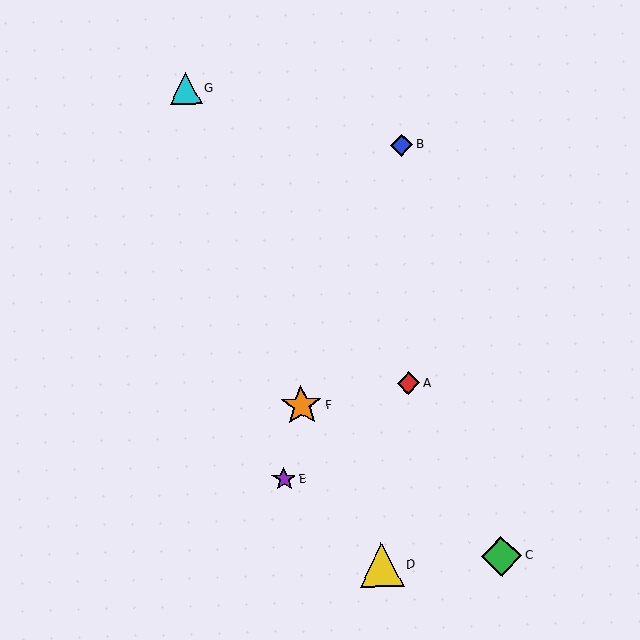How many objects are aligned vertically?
2 objects (A, B) are aligned vertically.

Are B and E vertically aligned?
No, B is at x≈402 and E is at x≈284.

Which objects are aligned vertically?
Objects A, B are aligned vertically.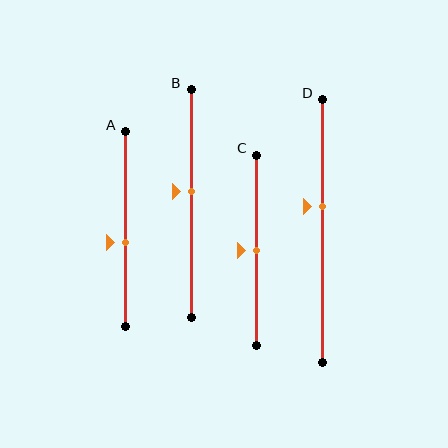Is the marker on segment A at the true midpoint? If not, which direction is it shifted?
No, the marker on segment A is shifted downward by about 7% of the segment length.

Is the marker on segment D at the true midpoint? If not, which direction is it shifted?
No, the marker on segment D is shifted upward by about 9% of the segment length.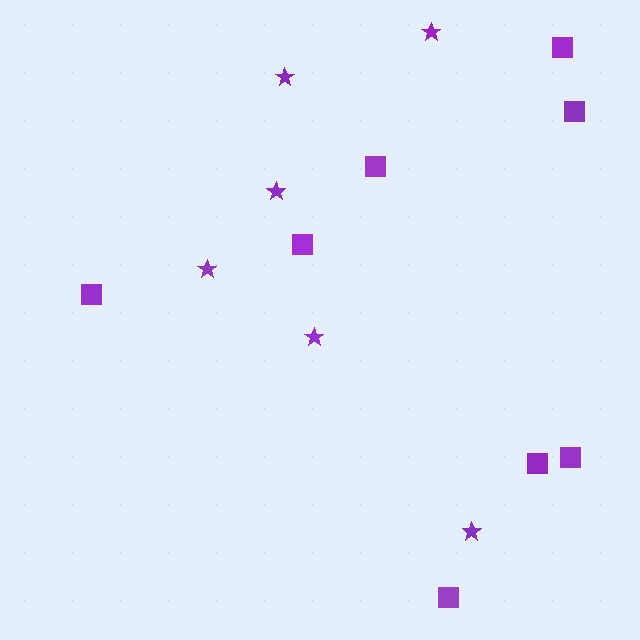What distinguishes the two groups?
There are 2 groups: one group of stars (6) and one group of squares (8).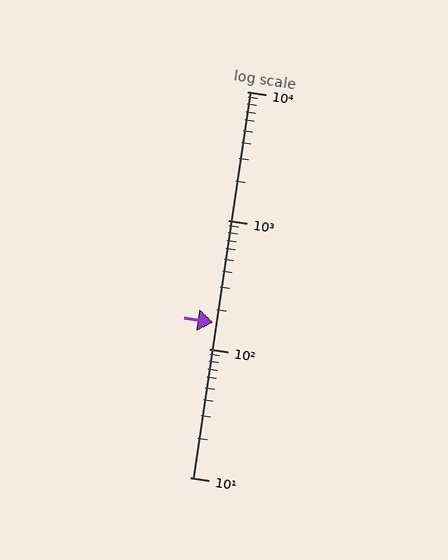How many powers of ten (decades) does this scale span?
The scale spans 3 decades, from 10 to 10000.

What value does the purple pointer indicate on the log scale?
The pointer indicates approximately 160.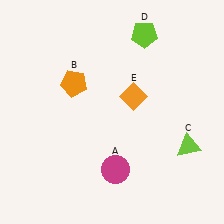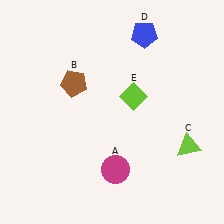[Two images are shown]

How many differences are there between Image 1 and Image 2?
There are 3 differences between the two images.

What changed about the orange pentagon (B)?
In Image 1, B is orange. In Image 2, it changed to brown.